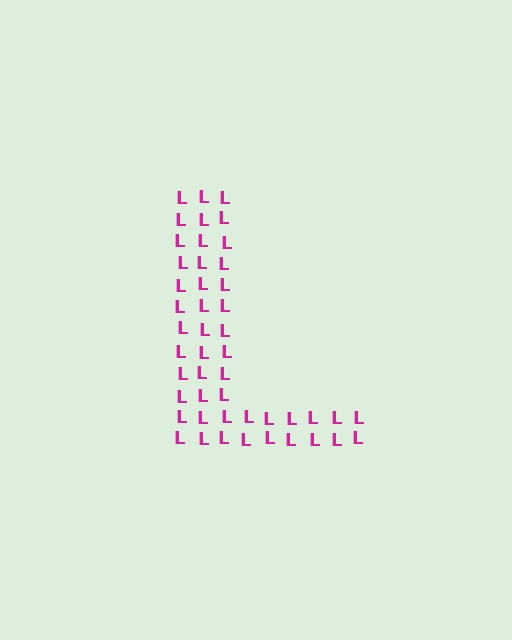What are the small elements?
The small elements are letter L's.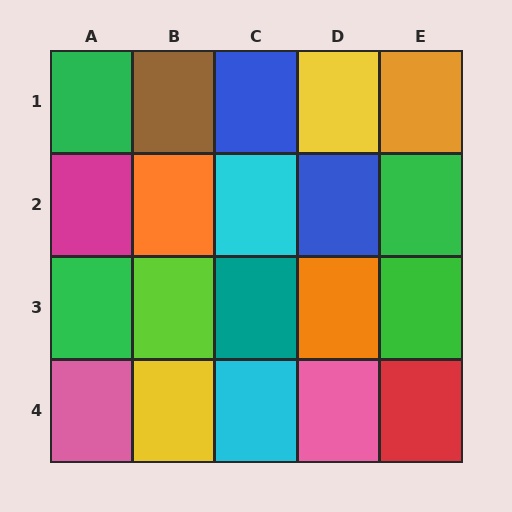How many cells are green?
4 cells are green.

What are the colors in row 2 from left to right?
Magenta, orange, cyan, blue, green.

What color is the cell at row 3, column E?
Green.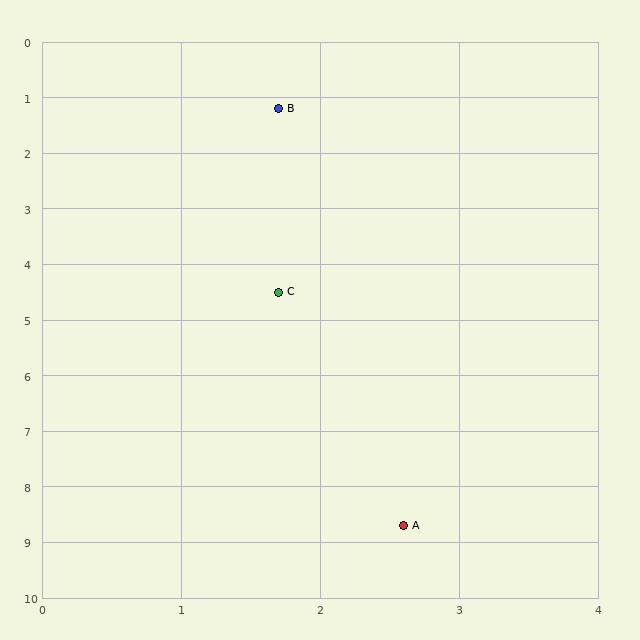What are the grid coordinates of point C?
Point C is at approximately (1.7, 4.5).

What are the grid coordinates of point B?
Point B is at approximately (1.7, 1.2).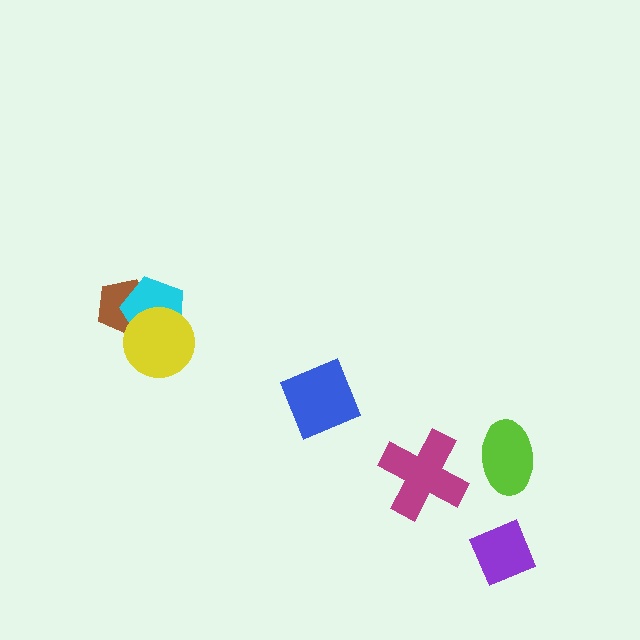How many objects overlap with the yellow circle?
2 objects overlap with the yellow circle.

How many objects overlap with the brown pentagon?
2 objects overlap with the brown pentagon.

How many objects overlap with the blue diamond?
0 objects overlap with the blue diamond.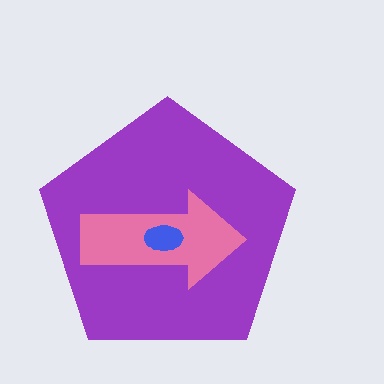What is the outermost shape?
The purple pentagon.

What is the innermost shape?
The blue ellipse.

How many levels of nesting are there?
3.